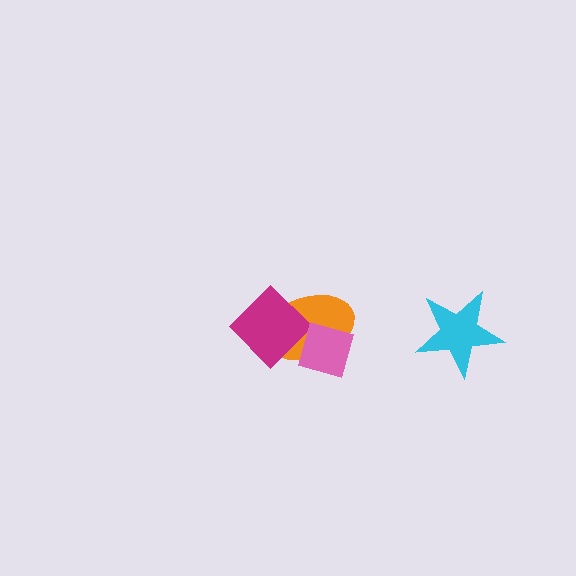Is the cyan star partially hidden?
No, no other shape covers it.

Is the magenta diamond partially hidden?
Yes, it is partially covered by another shape.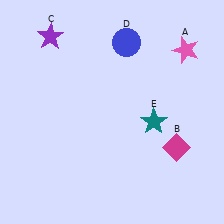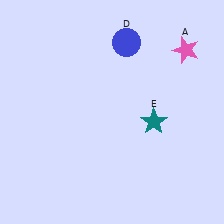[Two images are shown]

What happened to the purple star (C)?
The purple star (C) was removed in Image 2. It was in the top-left area of Image 1.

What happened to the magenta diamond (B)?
The magenta diamond (B) was removed in Image 2. It was in the bottom-right area of Image 1.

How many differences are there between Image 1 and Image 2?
There are 2 differences between the two images.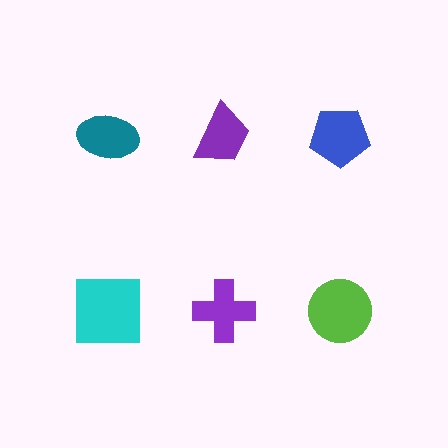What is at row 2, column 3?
A lime circle.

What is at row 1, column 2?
A purple trapezoid.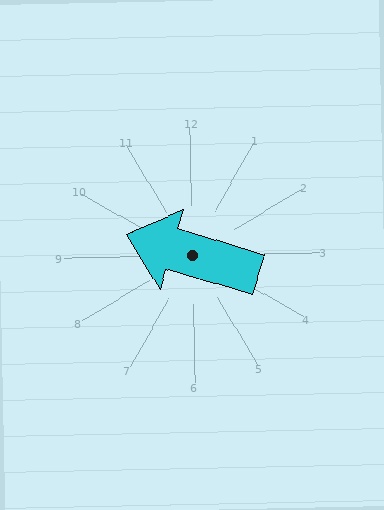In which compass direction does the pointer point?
West.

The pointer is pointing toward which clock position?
Roughly 10 o'clock.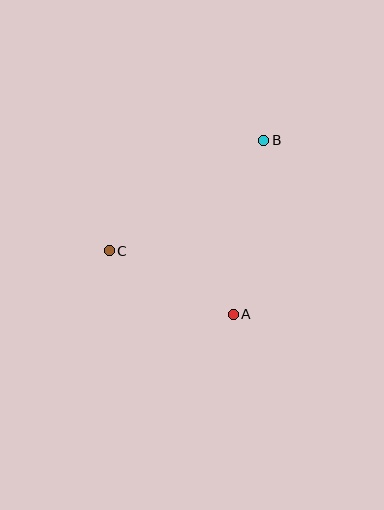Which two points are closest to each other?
Points A and C are closest to each other.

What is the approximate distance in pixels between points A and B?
The distance between A and B is approximately 177 pixels.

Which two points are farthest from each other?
Points B and C are farthest from each other.